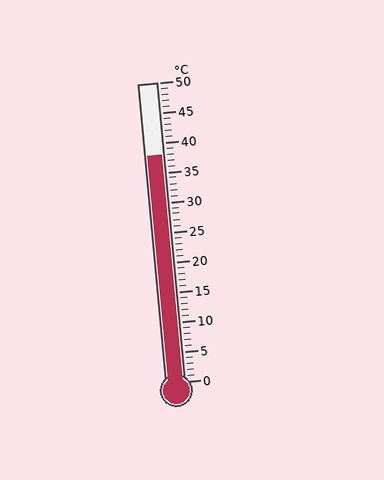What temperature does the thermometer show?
The thermometer shows approximately 38°C.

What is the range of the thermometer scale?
The thermometer scale ranges from 0°C to 50°C.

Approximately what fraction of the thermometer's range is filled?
The thermometer is filled to approximately 75% of its range.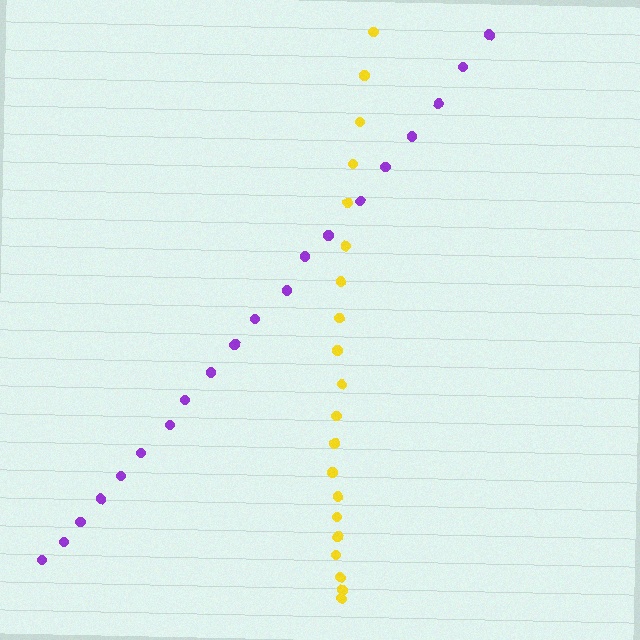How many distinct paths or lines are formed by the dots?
There are 2 distinct paths.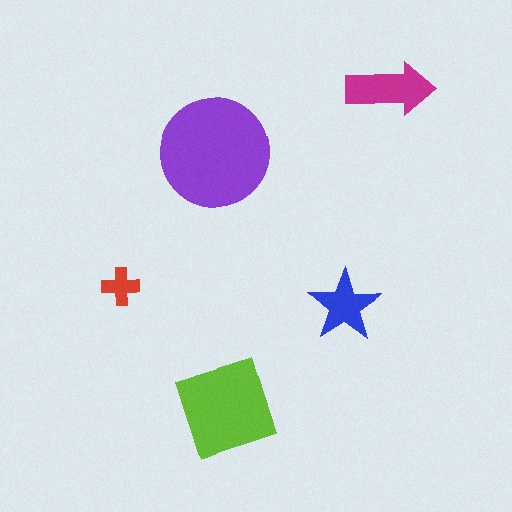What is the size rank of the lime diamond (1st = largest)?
2nd.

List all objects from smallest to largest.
The red cross, the blue star, the magenta arrow, the lime diamond, the purple circle.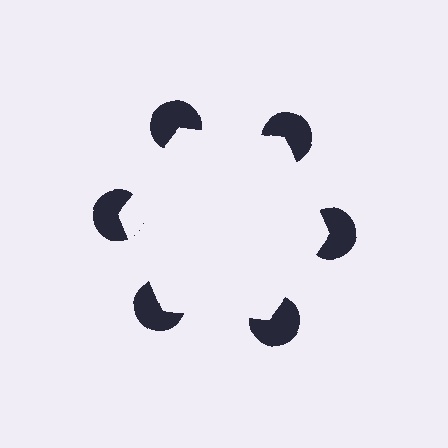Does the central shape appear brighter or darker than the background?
It typically appears slightly brighter than the background, even though no actual brightness change is drawn.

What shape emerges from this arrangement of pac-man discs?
An illusory hexagon — its edges are inferred from the aligned wedge cuts in the pac-man discs, not physically drawn.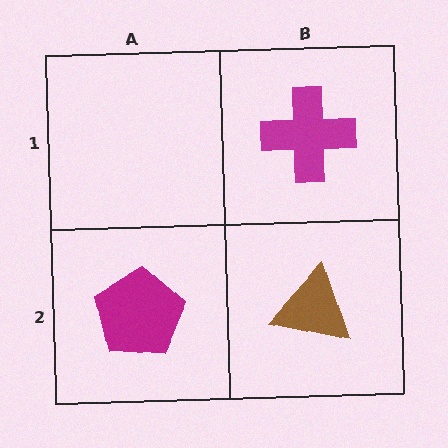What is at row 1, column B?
A magenta cross.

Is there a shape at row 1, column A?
No, that cell is empty.